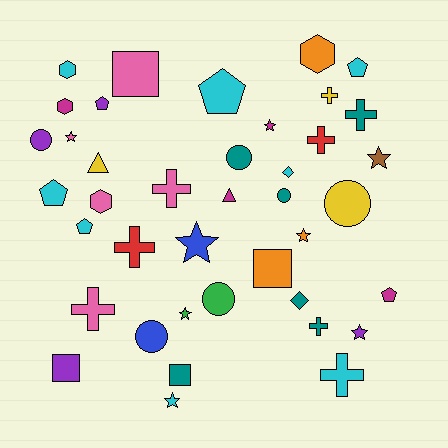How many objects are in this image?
There are 40 objects.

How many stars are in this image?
There are 8 stars.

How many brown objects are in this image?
There is 1 brown object.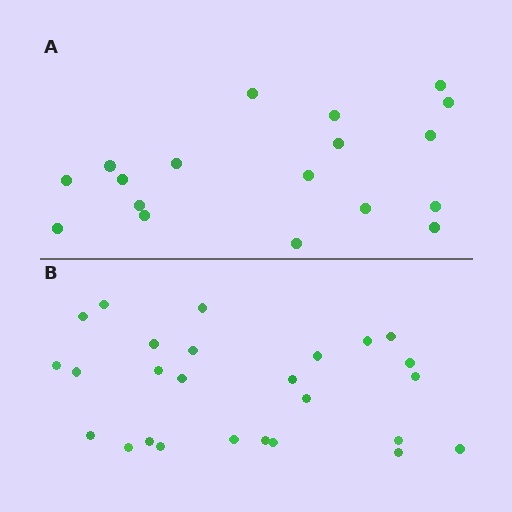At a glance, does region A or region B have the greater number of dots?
Region B (the bottom region) has more dots.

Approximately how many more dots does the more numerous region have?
Region B has roughly 8 or so more dots than region A.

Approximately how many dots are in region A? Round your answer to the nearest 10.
About 20 dots. (The exact count is 18, which rounds to 20.)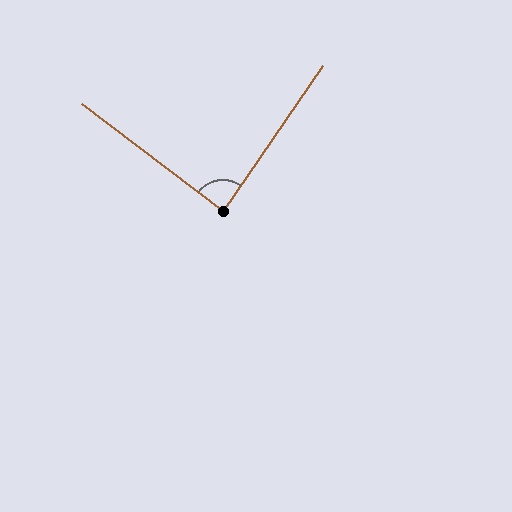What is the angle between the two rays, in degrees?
Approximately 87 degrees.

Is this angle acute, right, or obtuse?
It is approximately a right angle.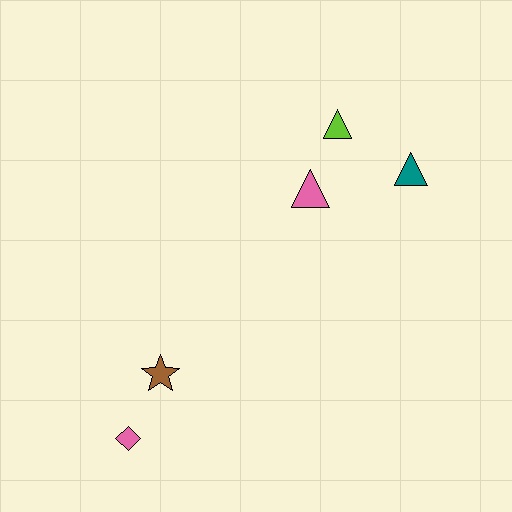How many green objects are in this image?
There are no green objects.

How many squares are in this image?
There are no squares.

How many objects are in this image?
There are 5 objects.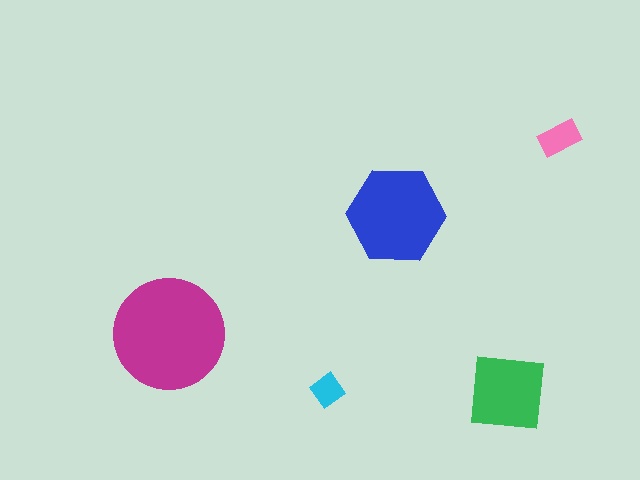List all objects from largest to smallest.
The magenta circle, the blue hexagon, the green square, the pink rectangle, the cyan diamond.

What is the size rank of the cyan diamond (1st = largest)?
5th.